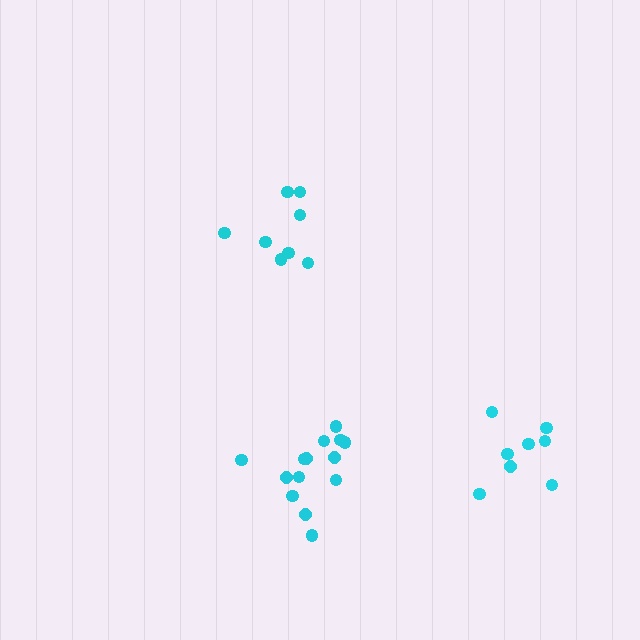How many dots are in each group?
Group 1: 8 dots, Group 2: 14 dots, Group 3: 8 dots (30 total).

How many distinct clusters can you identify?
There are 3 distinct clusters.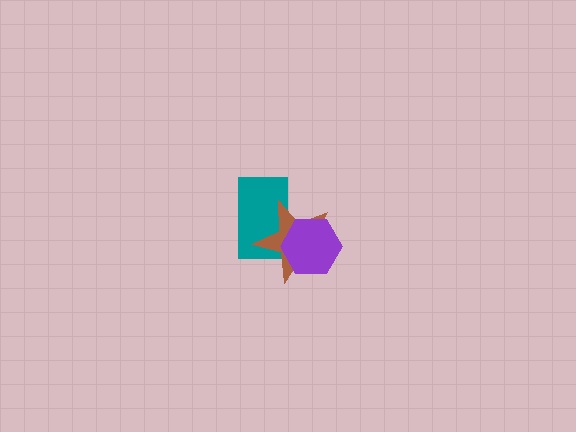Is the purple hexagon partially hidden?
No, no other shape covers it.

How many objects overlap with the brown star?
2 objects overlap with the brown star.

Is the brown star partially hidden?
Yes, it is partially covered by another shape.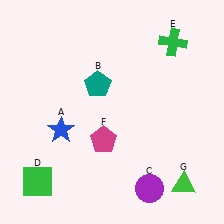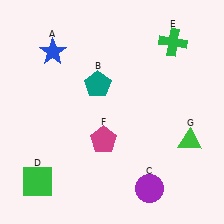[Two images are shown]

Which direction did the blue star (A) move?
The blue star (A) moved up.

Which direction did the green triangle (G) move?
The green triangle (G) moved up.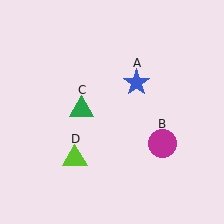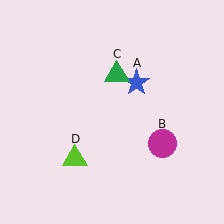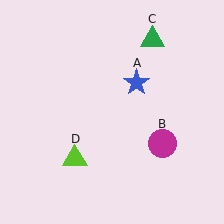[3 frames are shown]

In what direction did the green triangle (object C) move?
The green triangle (object C) moved up and to the right.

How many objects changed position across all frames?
1 object changed position: green triangle (object C).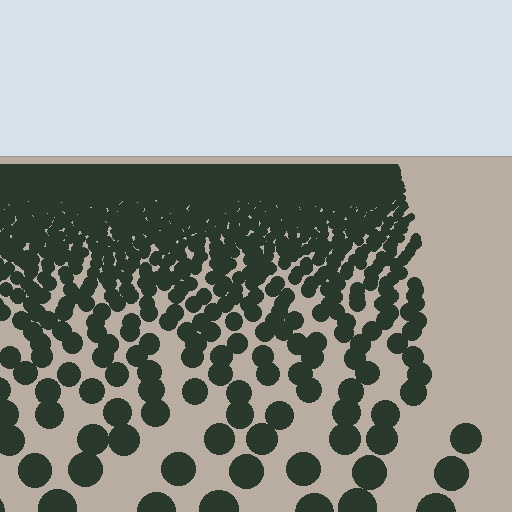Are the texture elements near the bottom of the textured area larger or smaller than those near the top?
Larger. Near the bottom, elements are closer to the viewer and appear at a bigger on-screen size.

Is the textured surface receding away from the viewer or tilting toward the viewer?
The surface is receding away from the viewer. Texture elements get smaller and denser toward the top.